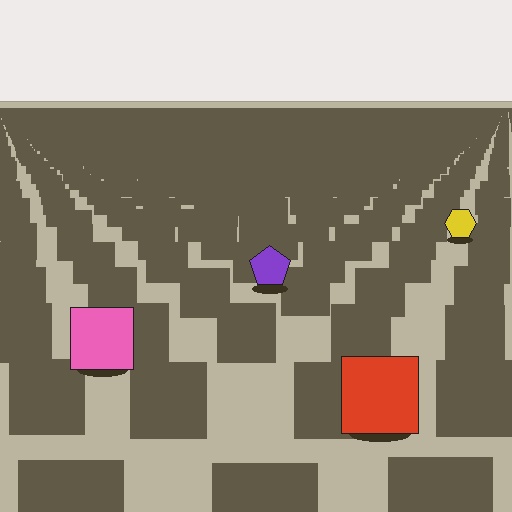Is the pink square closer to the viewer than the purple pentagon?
Yes. The pink square is closer — you can tell from the texture gradient: the ground texture is coarser near it.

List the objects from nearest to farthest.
From nearest to farthest: the red square, the pink square, the purple pentagon, the yellow hexagon.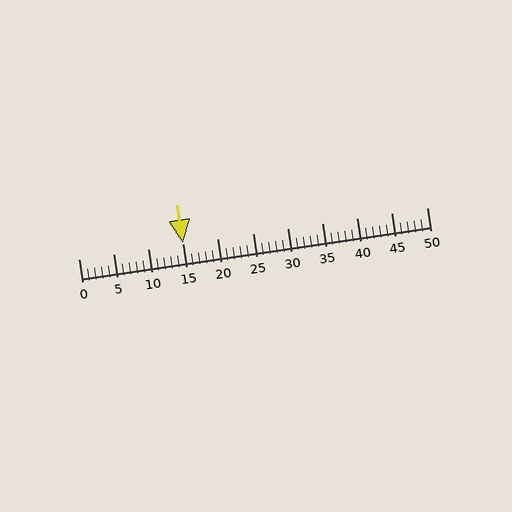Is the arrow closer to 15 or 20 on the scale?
The arrow is closer to 15.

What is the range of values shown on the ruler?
The ruler shows values from 0 to 50.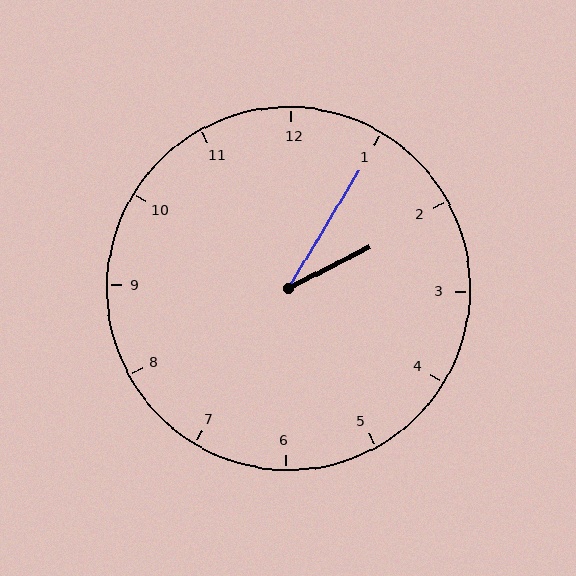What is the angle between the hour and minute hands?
Approximately 32 degrees.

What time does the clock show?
2:05.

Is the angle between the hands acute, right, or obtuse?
It is acute.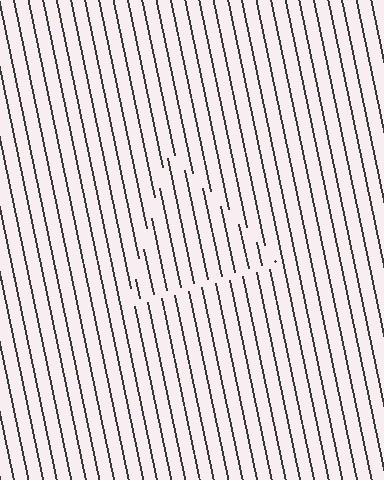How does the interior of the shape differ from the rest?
The interior of the shape contains the same grating, shifted by half a period — the contour is defined by the phase discontinuity where line-ends from the inner and outer gratings abut.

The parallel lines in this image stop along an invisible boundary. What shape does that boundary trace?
An illusory triangle. The interior of the shape contains the same grating, shifted by half a period — the contour is defined by the phase discontinuity where line-ends from the inner and outer gratings abut.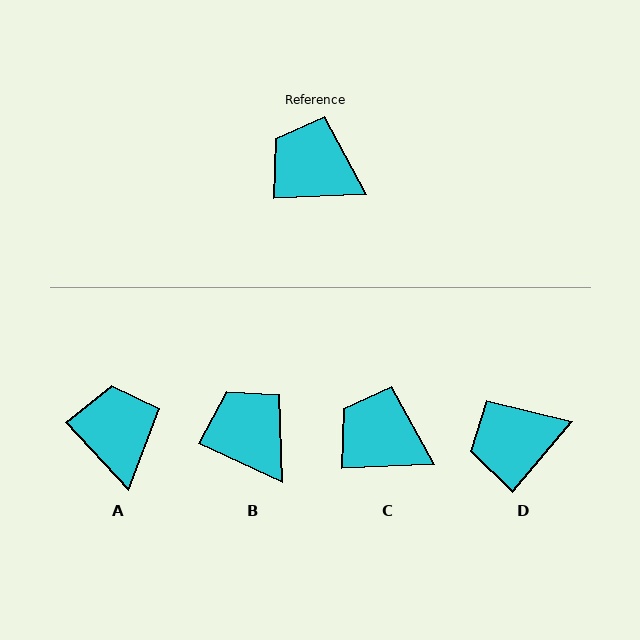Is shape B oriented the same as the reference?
No, it is off by about 27 degrees.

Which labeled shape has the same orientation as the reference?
C.